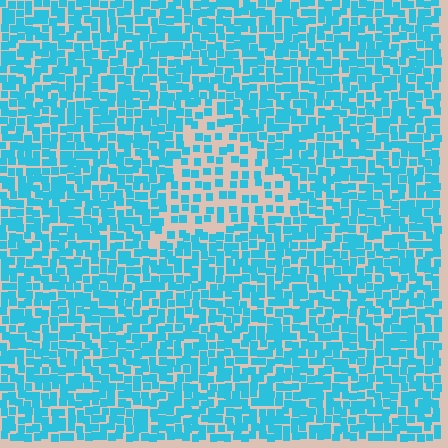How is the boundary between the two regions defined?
The boundary is defined by a change in element density (approximately 2.1x ratio). All elements are the same color, size, and shape.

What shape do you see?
I see a triangle.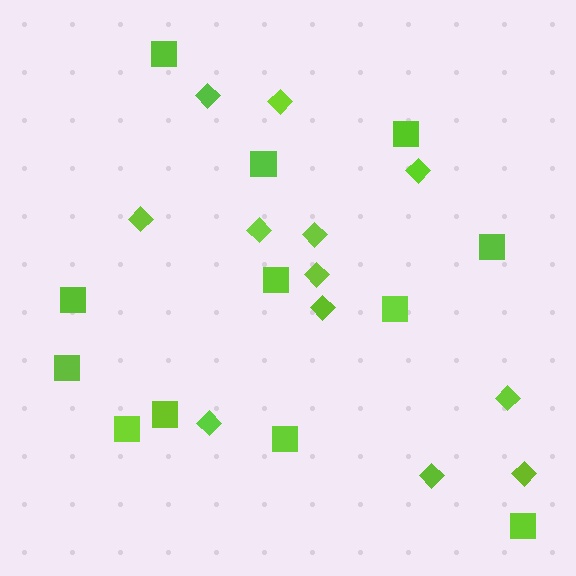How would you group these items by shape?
There are 2 groups: one group of squares (12) and one group of diamonds (12).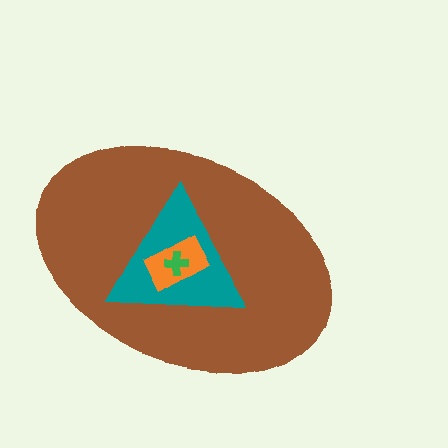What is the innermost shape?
The green cross.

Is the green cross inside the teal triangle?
Yes.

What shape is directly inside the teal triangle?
The orange rectangle.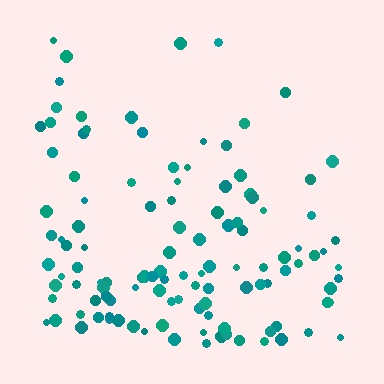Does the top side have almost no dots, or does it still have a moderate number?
Still a moderate number, just noticeably fewer than the bottom.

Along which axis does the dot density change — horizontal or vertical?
Vertical.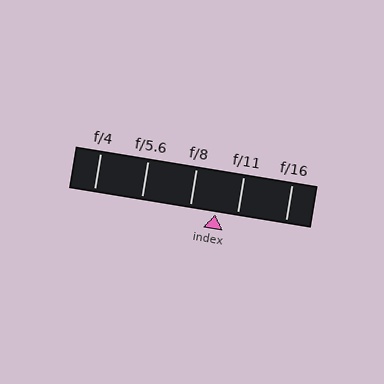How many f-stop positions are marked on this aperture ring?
There are 5 f-stop positions marked.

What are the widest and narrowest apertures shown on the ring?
The widest aperture shown is f/4 and the narrowest is f/16.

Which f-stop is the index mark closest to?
The index mark is closest to f/11.